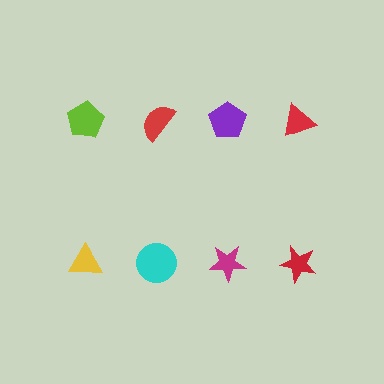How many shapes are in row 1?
4 shapes.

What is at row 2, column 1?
A yellow triangle.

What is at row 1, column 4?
A red triangle.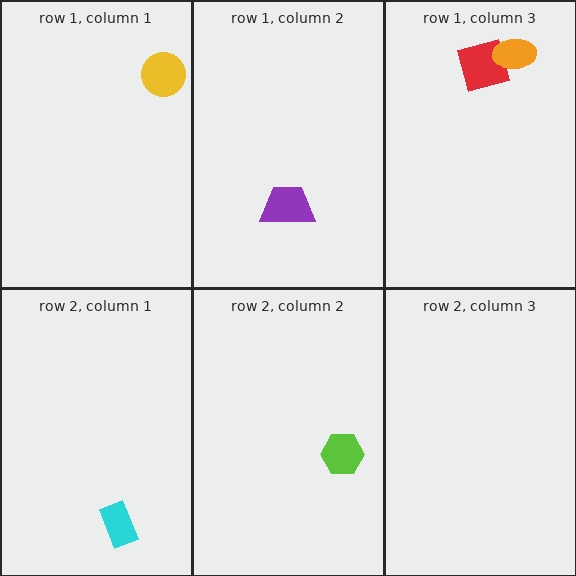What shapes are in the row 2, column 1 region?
The cyan rectangle.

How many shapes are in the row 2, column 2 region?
1.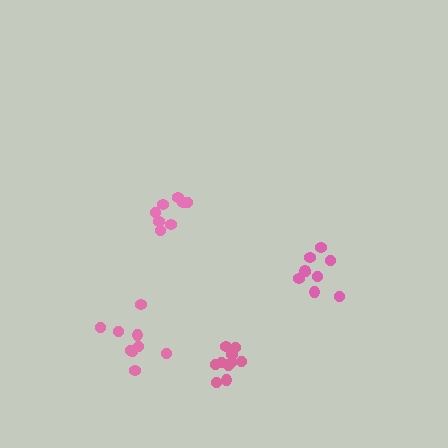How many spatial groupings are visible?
There are 4 spatial groupings.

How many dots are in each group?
Group 1: 8 dots, Group 2: 9 dots, Group 3: 9 dots, Group 4: 10 dots (36 total).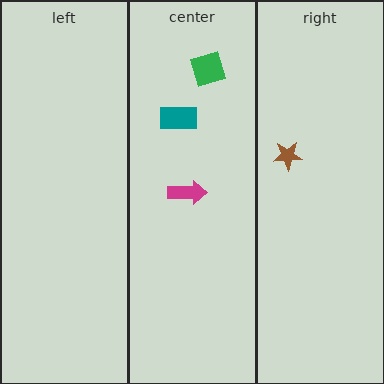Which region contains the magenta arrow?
The center region.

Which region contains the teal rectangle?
The center region.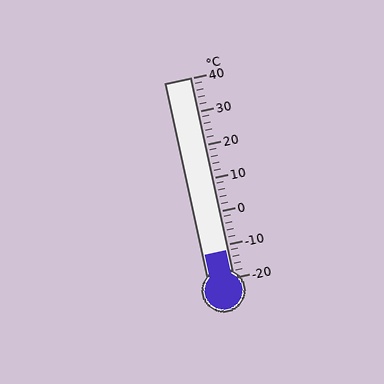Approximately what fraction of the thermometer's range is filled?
The thermometer is filled to approximately 15% of its range.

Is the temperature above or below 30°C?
The temperature is below 30°C.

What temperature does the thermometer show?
The thermometer shows approximately -12°C.